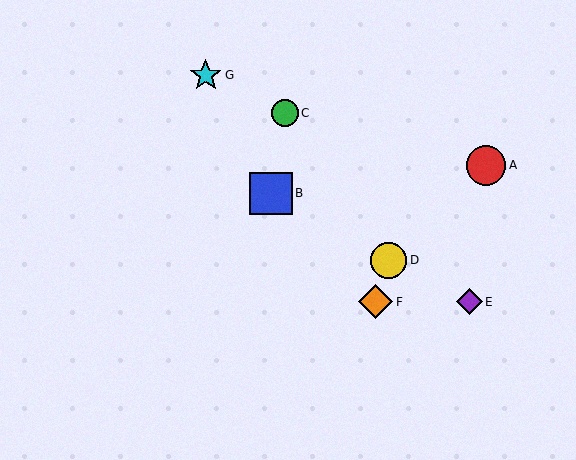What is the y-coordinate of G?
Object G is at y≈75.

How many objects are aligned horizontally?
2 objects (E, F) are aligned horizontally.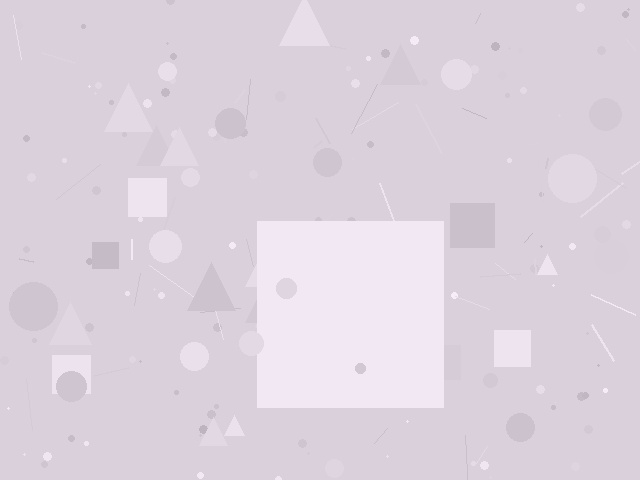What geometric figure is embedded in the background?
A square is embedded in the background.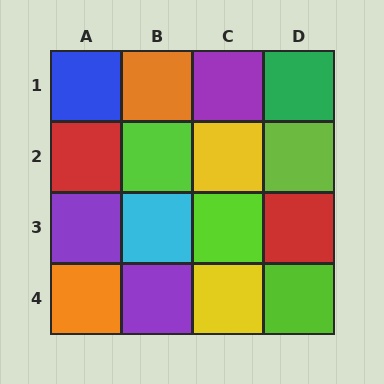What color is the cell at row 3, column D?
Red.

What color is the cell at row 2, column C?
Yellow.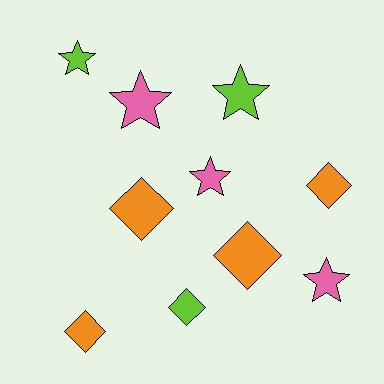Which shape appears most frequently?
Star, with 5 objects.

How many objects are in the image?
There are 10 objects.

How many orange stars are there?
There are no orange stars.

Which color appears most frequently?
Orange, with 4 objects.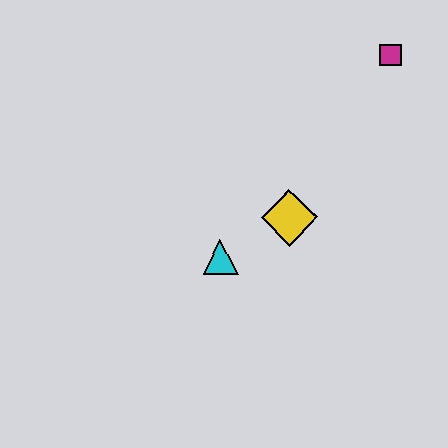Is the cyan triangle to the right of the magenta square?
No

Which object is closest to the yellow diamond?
The cyan triangle is closest to the yellow diamond.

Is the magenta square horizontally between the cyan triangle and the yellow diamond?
No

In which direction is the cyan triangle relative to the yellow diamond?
The cyan triangle is to the left of the yellow diamond.